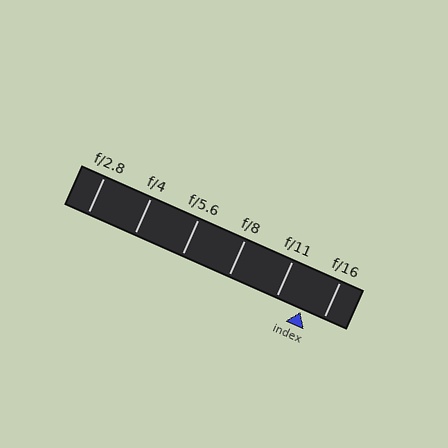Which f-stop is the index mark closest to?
The index mark is closest to f/16.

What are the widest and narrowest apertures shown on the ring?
The widest aperture shown is f/2.8 and the narrowest is f/16.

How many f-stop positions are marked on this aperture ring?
There are 6 f-stop positions marked.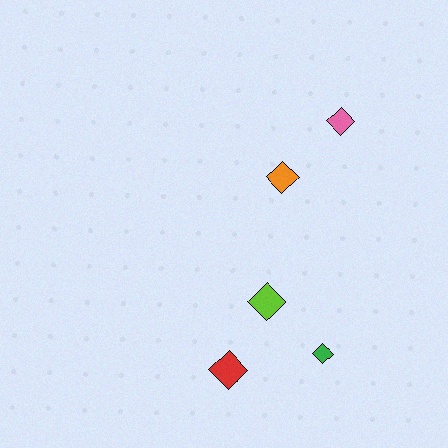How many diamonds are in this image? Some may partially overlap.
There are 5 diamonds.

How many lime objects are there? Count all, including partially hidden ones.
There is 1 lime object.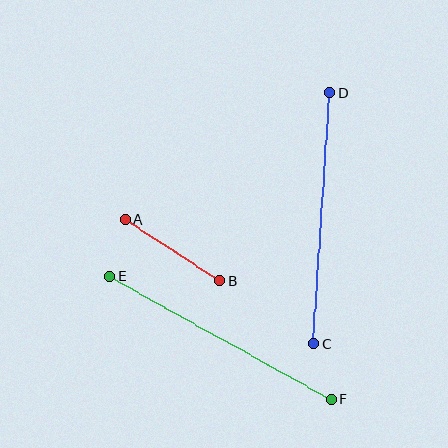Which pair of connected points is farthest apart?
Points E and F are farthest apart.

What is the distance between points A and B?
The distance is approximately 112 pixels.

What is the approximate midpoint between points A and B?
The midpoint is at approximately (172, 250) pixels.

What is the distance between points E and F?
The distance is approximately 253 pixels.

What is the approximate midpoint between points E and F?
The midpoint is at approximately (220, 338) pixels.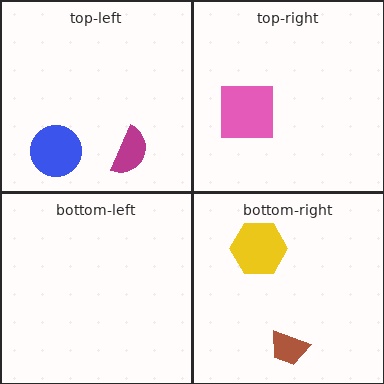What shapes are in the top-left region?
The blue circle, the magenta semicircle.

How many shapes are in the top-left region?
2.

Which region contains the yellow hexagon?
The bottom-right region.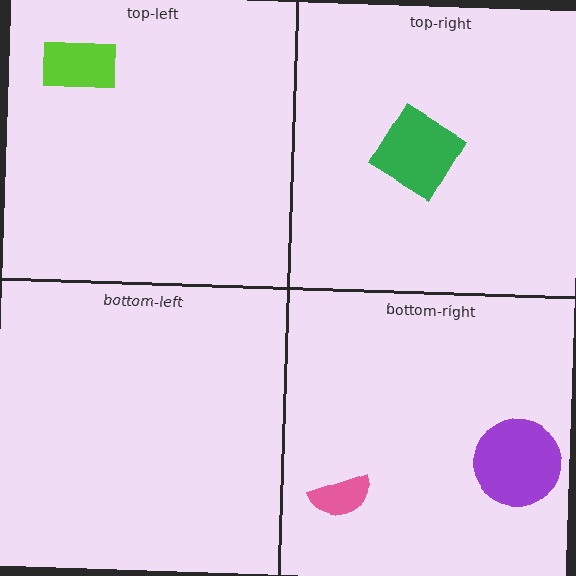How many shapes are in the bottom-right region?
2.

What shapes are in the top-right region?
The green diamond.